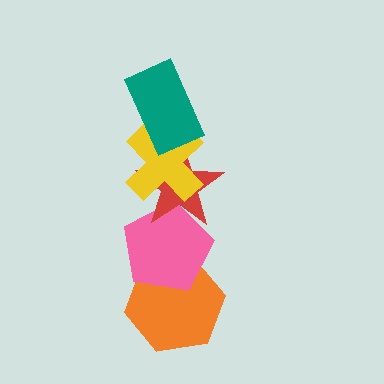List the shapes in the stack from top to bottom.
From top to bottom: the teal rectangle, the yellow cross, the red star, the pink pentagon, the orange hexagon.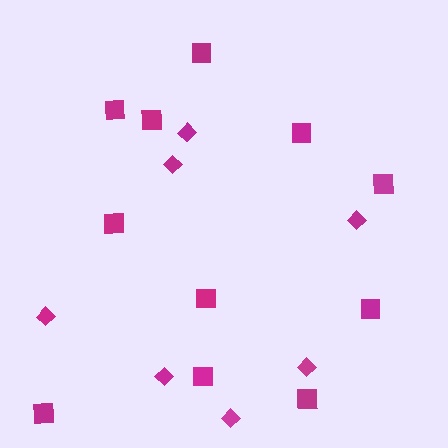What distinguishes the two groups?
There are 2 groups: one group of squares (11) and one group of diamonds (7).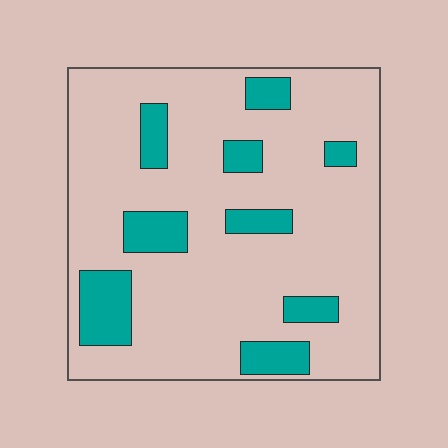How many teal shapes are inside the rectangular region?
9.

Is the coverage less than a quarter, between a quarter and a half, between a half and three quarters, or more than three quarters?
Less than a quarter.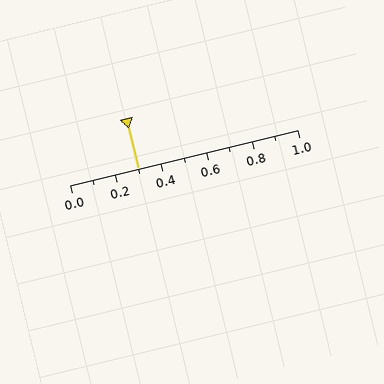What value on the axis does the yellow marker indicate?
The marker indicates approximately 0.3.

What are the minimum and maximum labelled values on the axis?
The axis runs from 0.0 to 1.0.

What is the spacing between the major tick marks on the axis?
The major ticks are spaced 0.2 apart.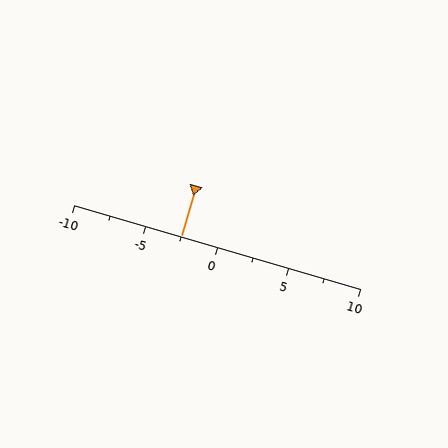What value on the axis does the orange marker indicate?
The marker indicates approximately -2.5.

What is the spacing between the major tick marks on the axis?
The major ticks are spaced 5 apart.